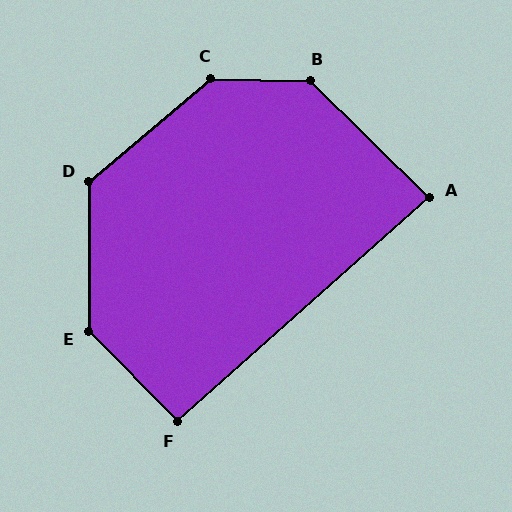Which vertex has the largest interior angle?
C, at approximately 138 degrees.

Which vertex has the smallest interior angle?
A, at approximately 86 degrees.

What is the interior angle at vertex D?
Approximately 130 degrees (obtuse).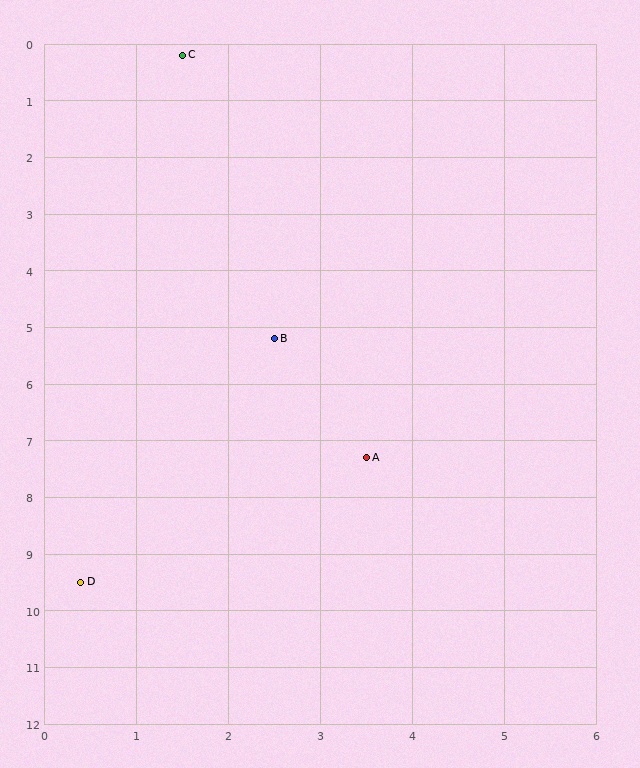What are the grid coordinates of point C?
Point C is at approximately (1.5, 0.2).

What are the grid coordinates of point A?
Point A is at approximately (3.5, 7.3).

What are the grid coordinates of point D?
Point D is at approximately (0.4, 9.5).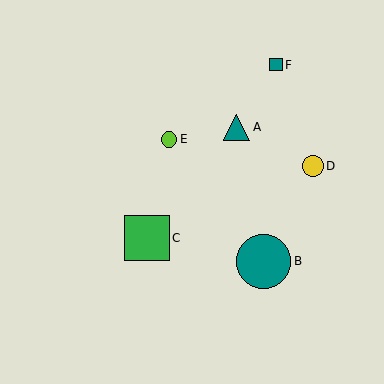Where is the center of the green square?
The center of the green square is at (147, 238).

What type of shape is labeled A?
Shape A is a teal triangle.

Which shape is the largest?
The teal circle (labeled B) is the largest.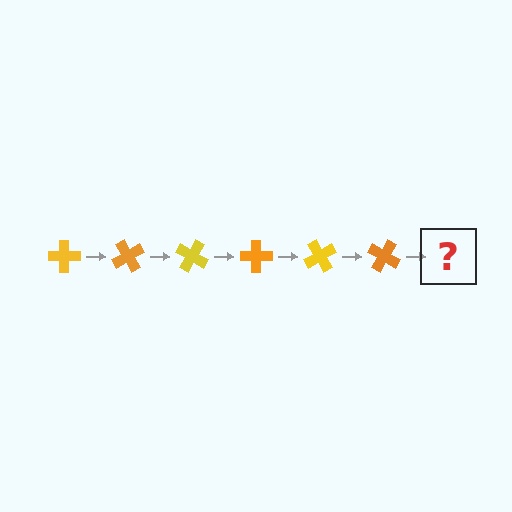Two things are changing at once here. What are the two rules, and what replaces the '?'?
The two rules are that it rotates 60 degrees each step and the color cycles through yellow and orange. The '?' should be a yellow cross, rotated 360 degrees from the start.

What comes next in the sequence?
The next element should be a yellow cross, rotated 360 degrees from the start.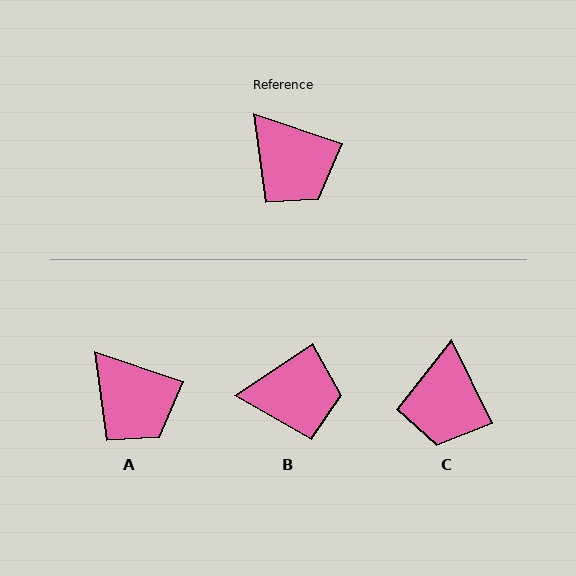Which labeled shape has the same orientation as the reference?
A.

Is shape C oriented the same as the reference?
No, it is off by about 45 degrees.